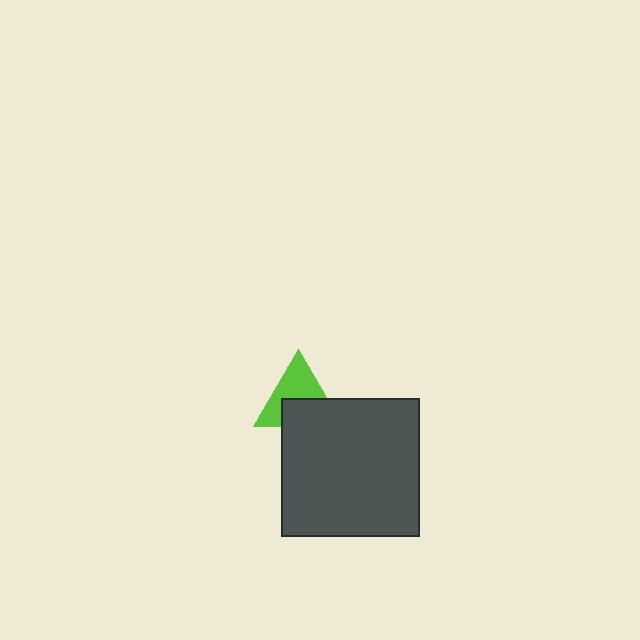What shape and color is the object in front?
The object in front is a dark gray square.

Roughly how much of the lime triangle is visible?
About half of it is visible (roughly 55%).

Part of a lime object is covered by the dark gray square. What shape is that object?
It is a triangle.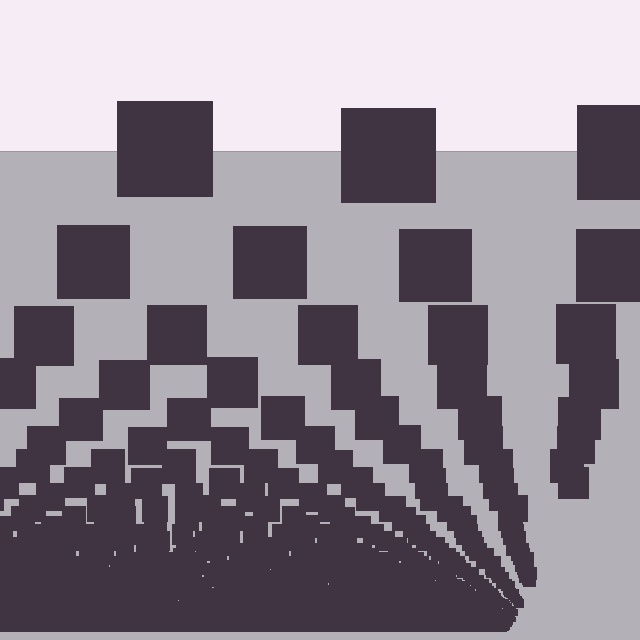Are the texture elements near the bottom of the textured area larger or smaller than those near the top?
Smaller. The gradient is inverted — elements near the bottom are smaller and denser.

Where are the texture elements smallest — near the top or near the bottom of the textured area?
Near the bottom.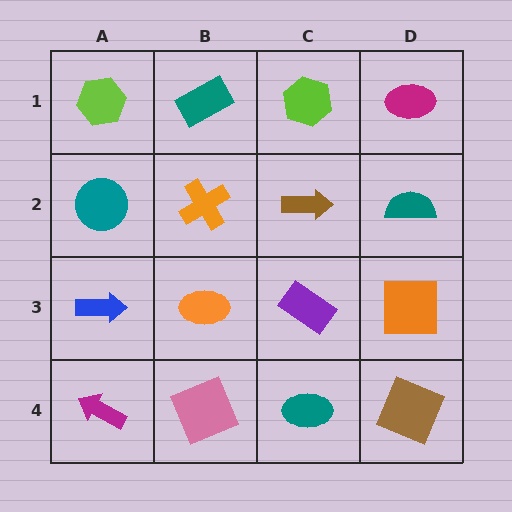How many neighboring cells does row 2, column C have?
4.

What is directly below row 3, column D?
A brown square.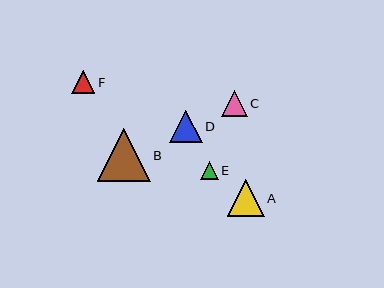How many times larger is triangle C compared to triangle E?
Triangle C is approximately 1.5 times the size of triangle E.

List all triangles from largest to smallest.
From largest to smallest: B, A, D, C, F, E.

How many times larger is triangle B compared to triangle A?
Triangle B is approximately 1.4 times the size of triangle A.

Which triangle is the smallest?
Triangle E is the smallest with a size of approximately 18 pixels.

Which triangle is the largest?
Triangle B is the largest with a size of approximately 53 pixels.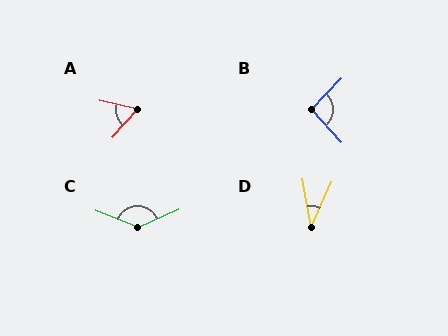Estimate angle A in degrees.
Approximately 62 degrees.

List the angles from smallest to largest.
D (34°), A (62°), B (94°), C (134°).